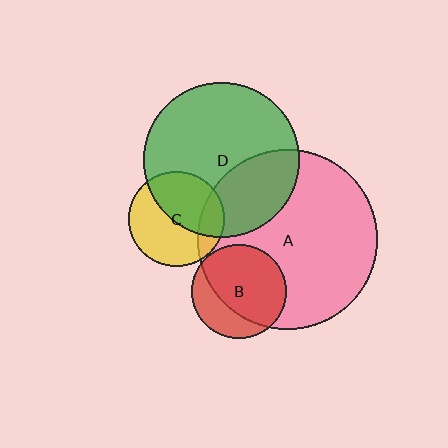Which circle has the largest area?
Circle A (pink).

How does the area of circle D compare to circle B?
Approximately 2.7 times.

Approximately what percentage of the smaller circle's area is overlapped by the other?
Approximately 15%.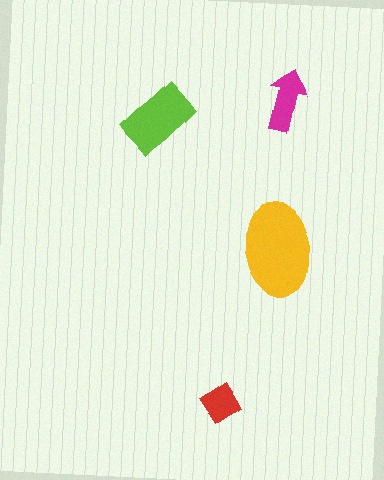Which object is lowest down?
The red diamond is bottommost.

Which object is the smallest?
The red diamond.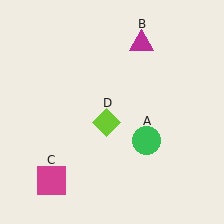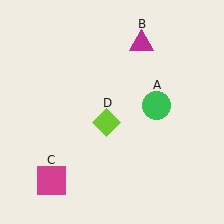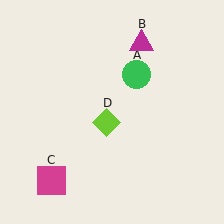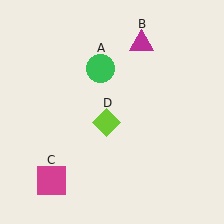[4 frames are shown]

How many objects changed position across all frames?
1 object changed position: green circle (object A).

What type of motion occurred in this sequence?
The green circle (object A) rotated counterclockwise around the center of the scene.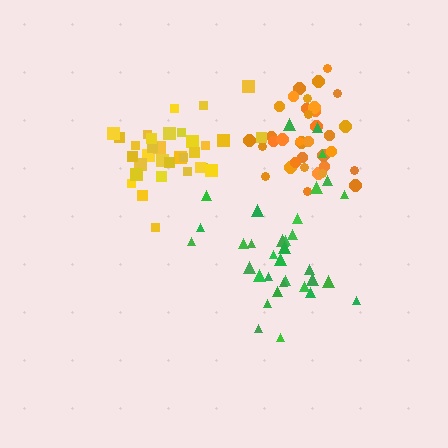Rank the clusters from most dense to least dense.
orange, yellow, green.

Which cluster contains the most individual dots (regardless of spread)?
Orange (35).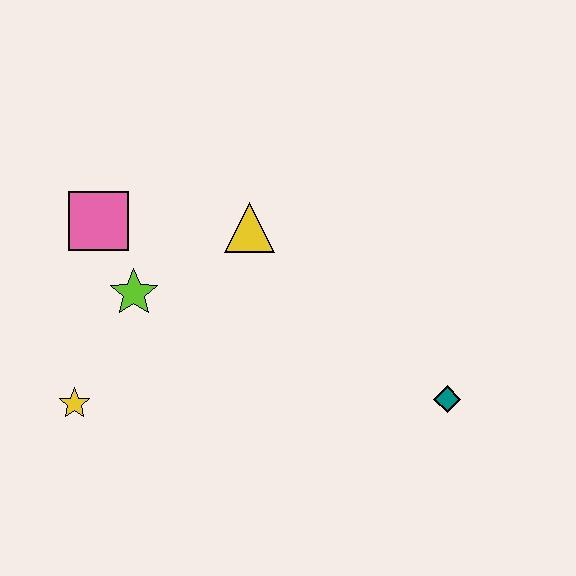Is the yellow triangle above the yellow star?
Yes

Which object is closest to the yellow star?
The lime star is closest to the yellow star.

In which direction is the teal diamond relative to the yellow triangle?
The teal diamond is to the right of the yellow triangle.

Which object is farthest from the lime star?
The teal diamond is farthest from the lime star.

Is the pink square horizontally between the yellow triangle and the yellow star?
Yes